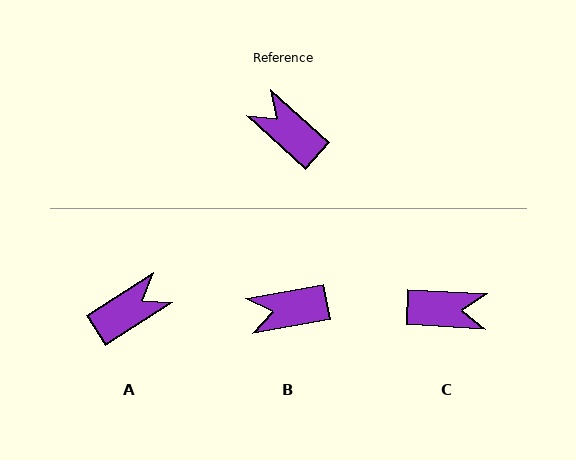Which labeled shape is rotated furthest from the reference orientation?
C, about 141 degrees away.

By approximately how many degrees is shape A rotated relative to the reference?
Approximately 105 degrees clockwise.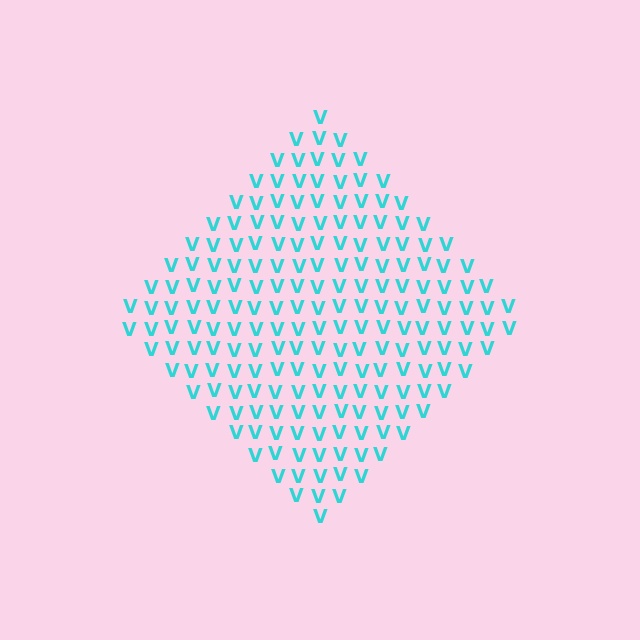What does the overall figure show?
The overall figure shows a diamond.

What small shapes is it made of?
It is made of small letter V's.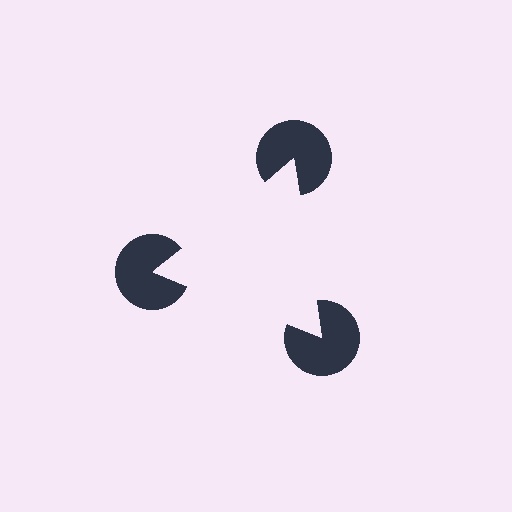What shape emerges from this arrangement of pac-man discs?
An illusory triangle — its edges are inferred from the aligned wedge cuts in the pac-man discs, not physically drawn.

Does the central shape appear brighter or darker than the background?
It typically appears slightly brighter than the background, even though no actual brightness change is drawn.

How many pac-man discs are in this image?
There are 3 — one at each vertex of the illusory triangle.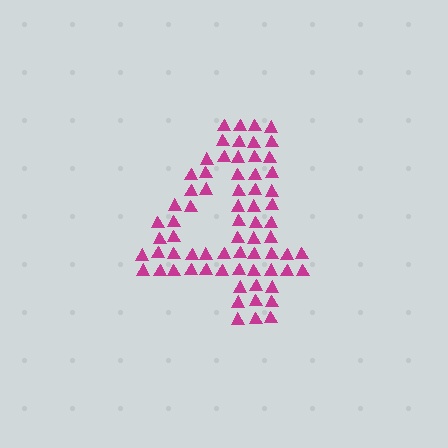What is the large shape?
The large shape is the digit 4.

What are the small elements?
The small elements are triangles.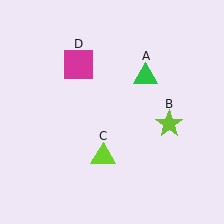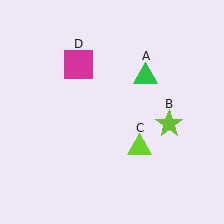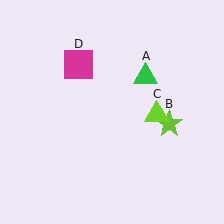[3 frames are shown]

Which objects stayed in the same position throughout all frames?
Green triangle (object A) and lime star (object B) and magenta square (object D) remained stationary.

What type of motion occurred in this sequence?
The lime triangle (object C) rotated counterclockwise around the center of the scene.